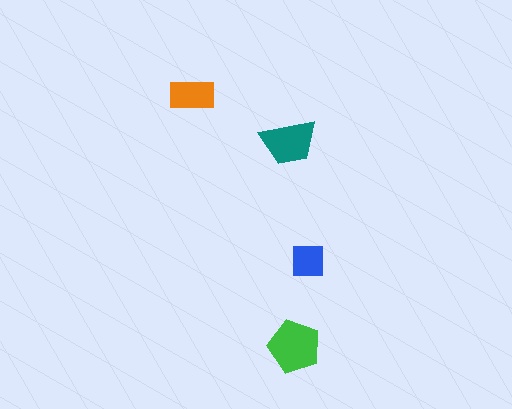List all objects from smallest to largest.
The blue square, the orange rectangle, the teal trapezoid, the green pentagon.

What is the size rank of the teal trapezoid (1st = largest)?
2nd.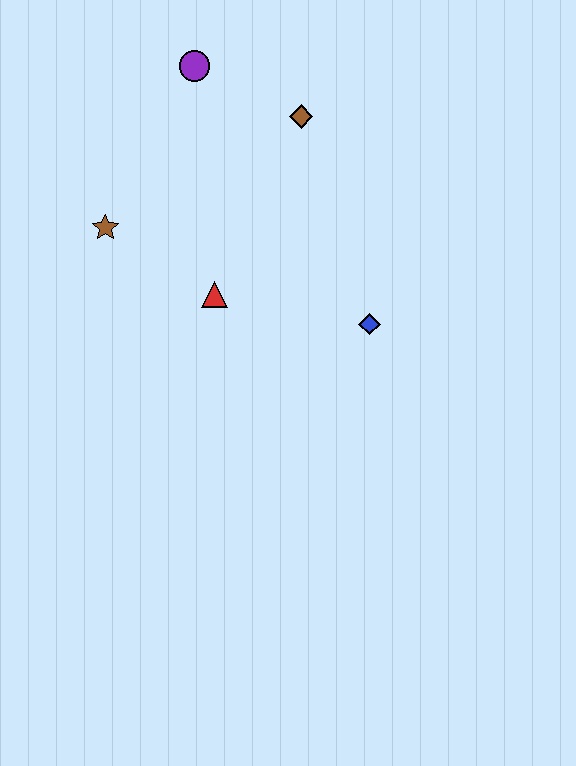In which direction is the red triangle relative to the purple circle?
The red triangle is below the purple circle.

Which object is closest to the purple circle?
The brown diamond is closest to the purple circle.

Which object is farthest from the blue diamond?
The purple circle is farthest from the blue diamond.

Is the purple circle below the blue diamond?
No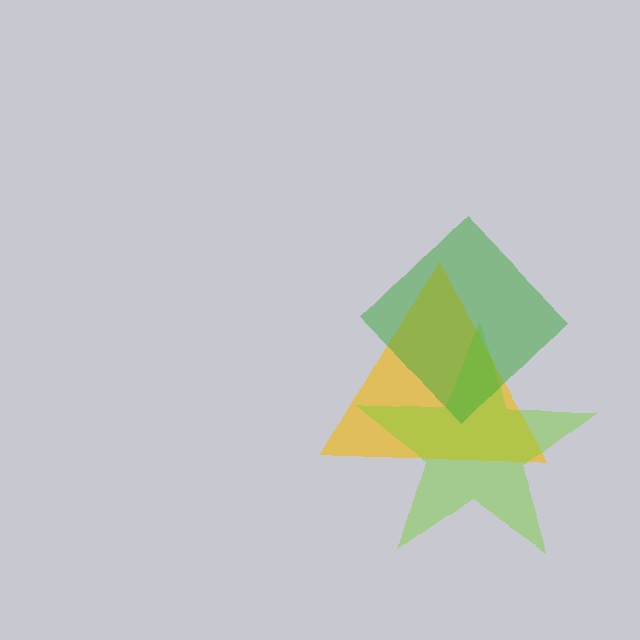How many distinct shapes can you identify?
There are 3 distinct shapes: a yellow triangle, a lime star, a green diamond.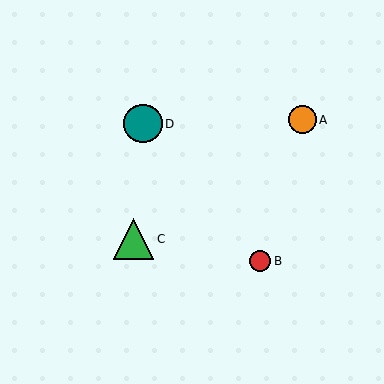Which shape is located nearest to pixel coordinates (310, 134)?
The orange circle (labeled A) at (302, 120) is nearest to that location.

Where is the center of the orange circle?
The center of the orange circle is at (302, 120).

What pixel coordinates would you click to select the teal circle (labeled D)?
Click at (143, 124) to select the teal circle D.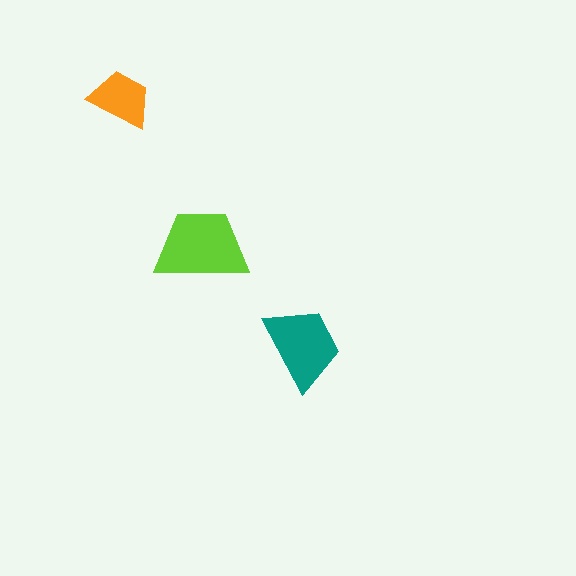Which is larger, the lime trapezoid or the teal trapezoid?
The lime one.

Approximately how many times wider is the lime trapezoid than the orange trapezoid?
About 1.5 times wider.